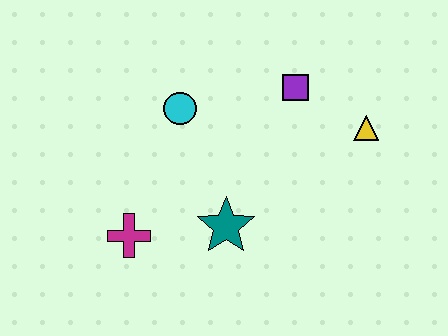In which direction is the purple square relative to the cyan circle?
The purple square is to the right of the cyan circle.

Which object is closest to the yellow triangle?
The purple square is closest to the yellow triangle.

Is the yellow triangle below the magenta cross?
No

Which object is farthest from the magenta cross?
The yellow triangle is farthest from the magenta cross.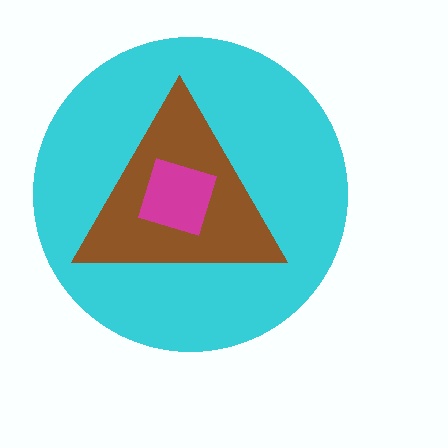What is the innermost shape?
The magenta square.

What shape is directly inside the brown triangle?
The magenta square.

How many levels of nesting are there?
3.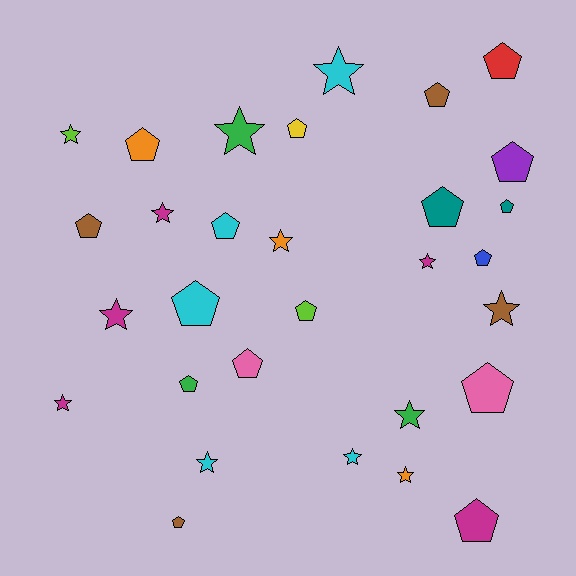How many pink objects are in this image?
There are 2 pink objects.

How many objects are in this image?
There are 30 objects.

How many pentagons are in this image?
There are 17 pentagons.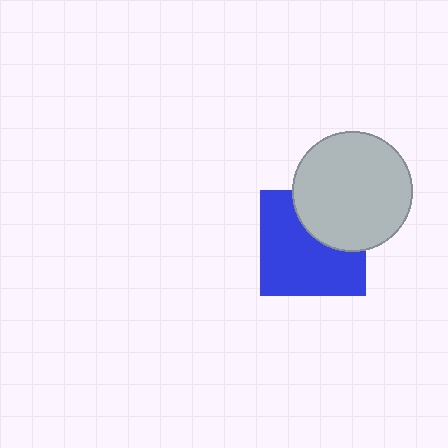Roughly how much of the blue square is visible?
Most of it is visible (roughly 66%).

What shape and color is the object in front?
The object in front is a light gray circle.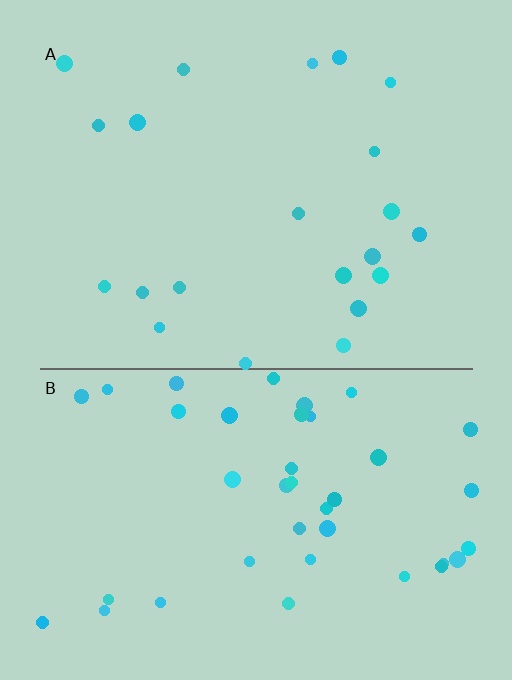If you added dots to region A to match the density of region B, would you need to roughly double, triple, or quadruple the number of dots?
Approximately double.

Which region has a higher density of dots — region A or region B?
B (the bottom).